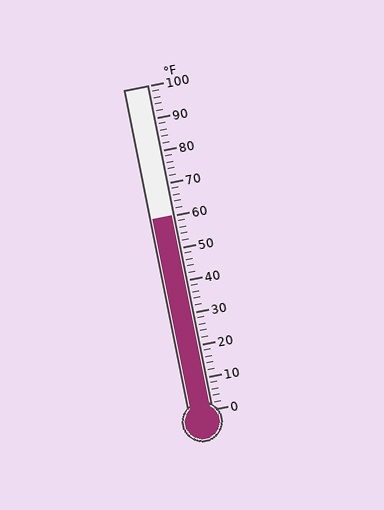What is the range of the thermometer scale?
The thermometer scale ranges from 0°F to 100°F.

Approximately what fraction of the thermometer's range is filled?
The thermometer is filled to approximately 60% of its range.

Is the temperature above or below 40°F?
The temperature is above 40°F.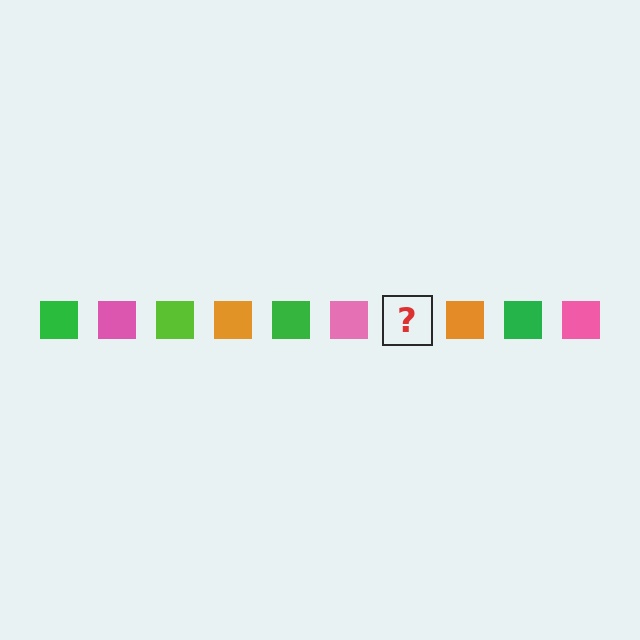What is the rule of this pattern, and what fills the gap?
The rule is that the pattern cycles through green, pink, lime, orange squares. The gap should be filled with a lime square.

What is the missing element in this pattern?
The missing element is a lime square.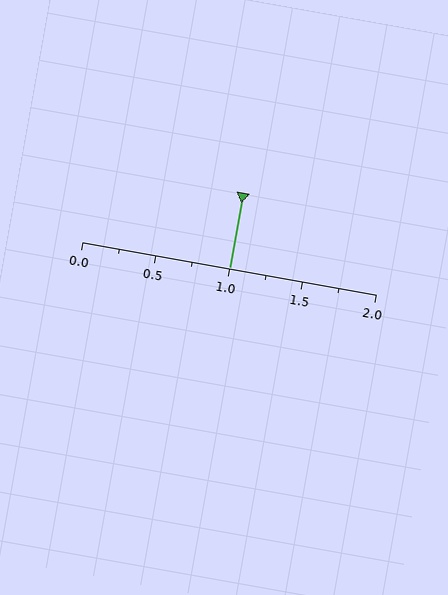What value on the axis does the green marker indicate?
The marker indicates approximately 1.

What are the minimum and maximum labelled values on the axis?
The axis runs from 0.0 to 2.0.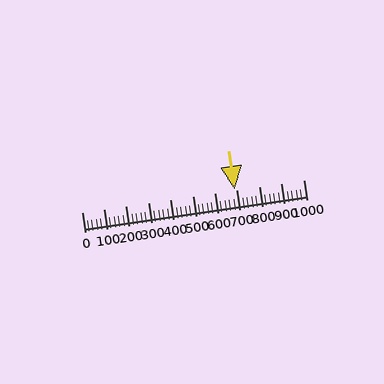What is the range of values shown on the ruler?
The ruler shows values from 0 to 1000.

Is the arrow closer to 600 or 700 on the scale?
The arrow is closer to 700.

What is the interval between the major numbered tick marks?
The major tick marks are spaced 100 units apart.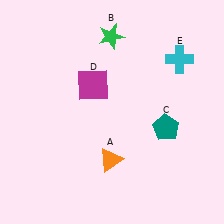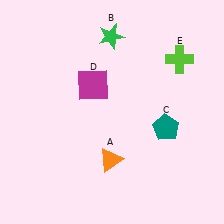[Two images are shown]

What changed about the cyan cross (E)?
In Image 1, E is cyan. In Image 2, it changed to lime.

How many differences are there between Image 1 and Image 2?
There is 1 difference between the two images.